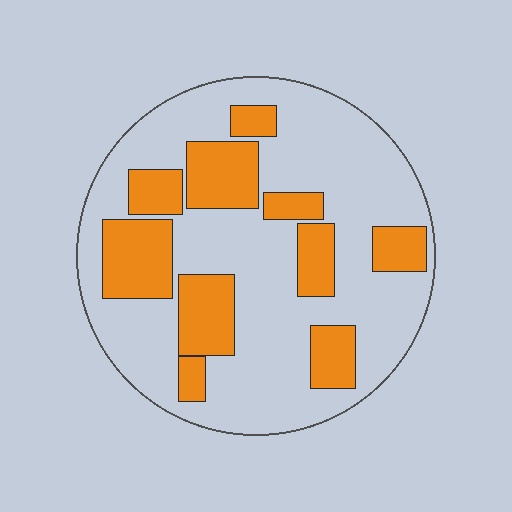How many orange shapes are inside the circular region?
10.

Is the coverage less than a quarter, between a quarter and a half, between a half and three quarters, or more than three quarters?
Between a quarter and a half.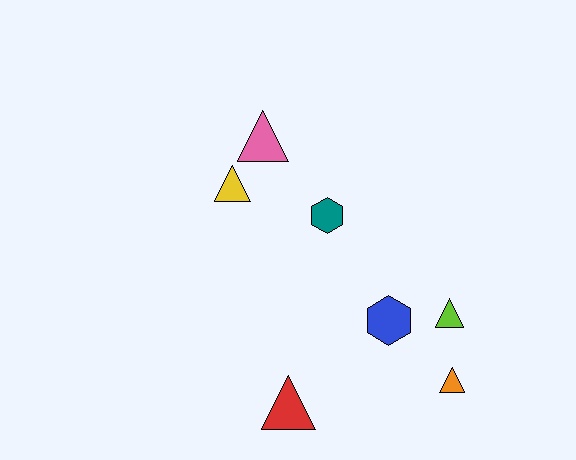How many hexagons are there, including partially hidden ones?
There are 2 hexagons.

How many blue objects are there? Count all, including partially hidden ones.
There is 1 blue object.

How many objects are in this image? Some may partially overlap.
There are 7 objects.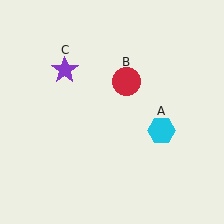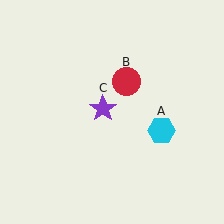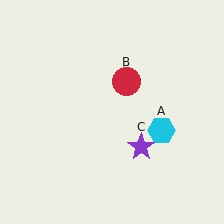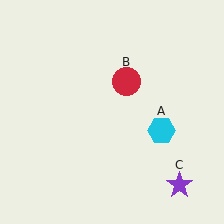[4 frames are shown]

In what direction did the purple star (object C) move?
The purple star (object C) moved down and to the right.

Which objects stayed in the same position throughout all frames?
Cyan hexagon (object A) and red circle (object B) remained stationary.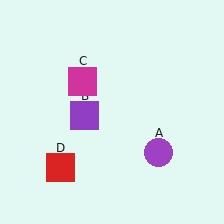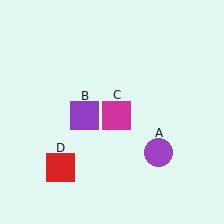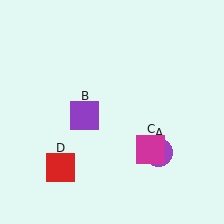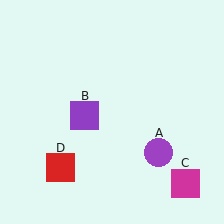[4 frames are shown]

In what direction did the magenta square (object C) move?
The magenta square (object C) moved down and to the right.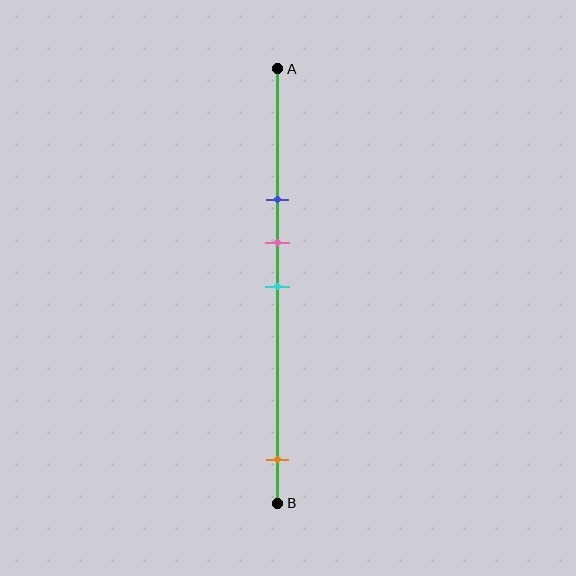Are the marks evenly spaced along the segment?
No, the marks are not evenly spaced.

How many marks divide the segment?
There are 4 marks dividing the segment.